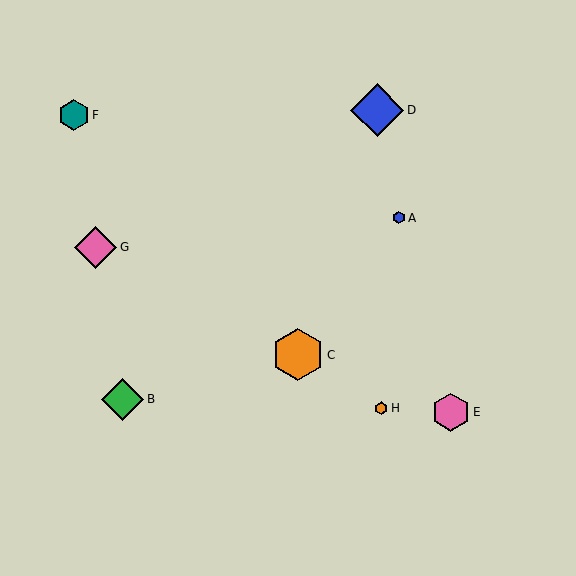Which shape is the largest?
The blue diamond (labeled D) is the largest.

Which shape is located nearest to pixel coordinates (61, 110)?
The teal hexagon (labeled F) at (74, 115) is nearest to that location.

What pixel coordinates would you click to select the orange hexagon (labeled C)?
Click at (298, 355) to select the orange hexagon C.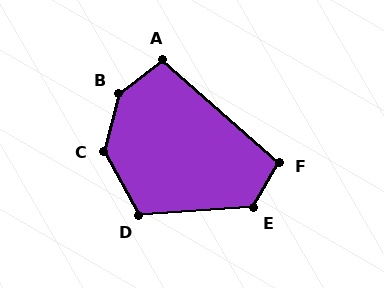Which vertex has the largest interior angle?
B, at approximately 142 degrees.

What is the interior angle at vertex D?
Approximately 115 degrees (obtuse).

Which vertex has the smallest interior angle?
A, at approximately 101 degrees.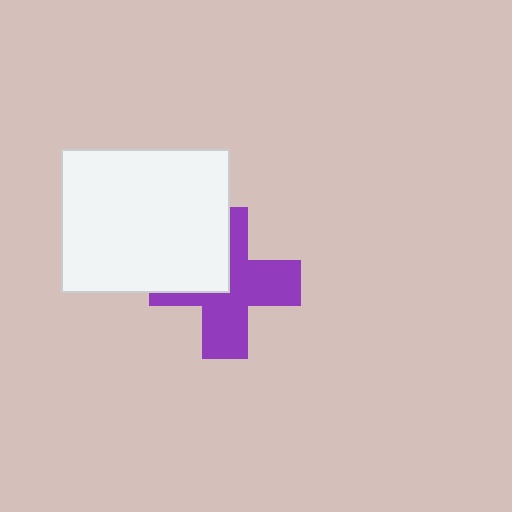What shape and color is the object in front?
The object in front is a white rectangle.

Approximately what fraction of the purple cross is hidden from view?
Roughly 35% of the purple cross is hidden behind the white rectangle.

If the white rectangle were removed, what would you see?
You would see the complete purple cross.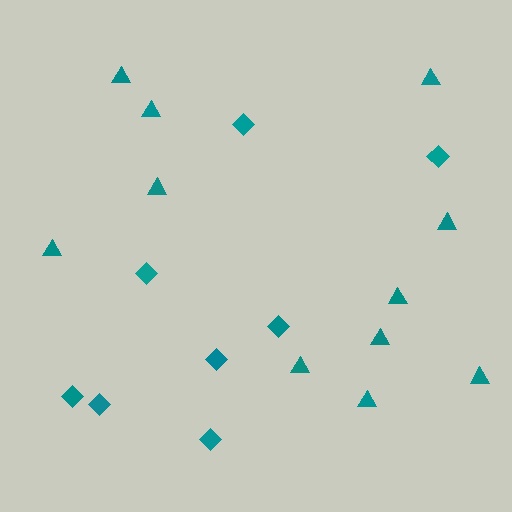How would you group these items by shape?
There are 2 groups: one group of triangles (11) and one group of diamonds (8).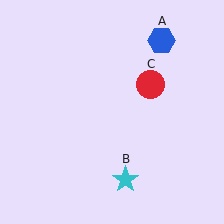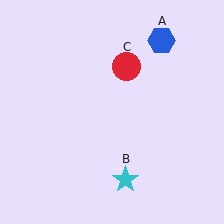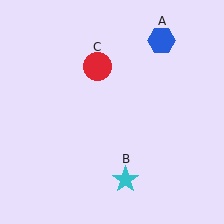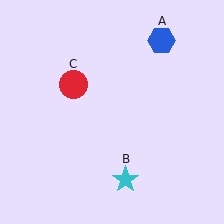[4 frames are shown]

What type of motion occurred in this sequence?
The red circle (object C) rotated counterclockwise around the center of the scene.